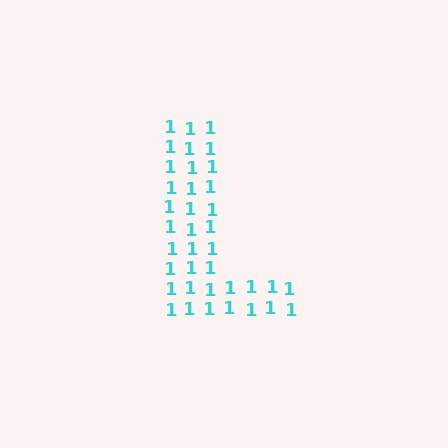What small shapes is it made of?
It is made of small digit 1's.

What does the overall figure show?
The overall figure shows the letter L.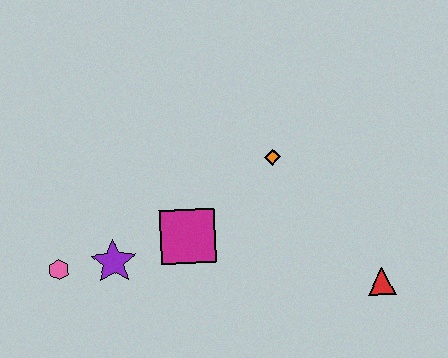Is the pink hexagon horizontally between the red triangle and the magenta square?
No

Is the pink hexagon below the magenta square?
Yes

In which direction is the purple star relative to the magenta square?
The purple star is to the left of the magenta square.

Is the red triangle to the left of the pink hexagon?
No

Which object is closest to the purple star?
The pink hexagon is closest to the purple star.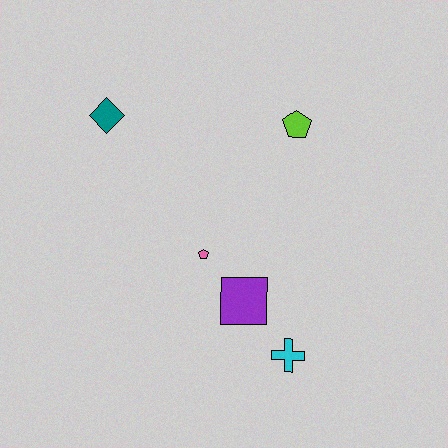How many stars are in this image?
There are no stars.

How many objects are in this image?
There are 5 objects.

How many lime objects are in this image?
There is 1 lime object.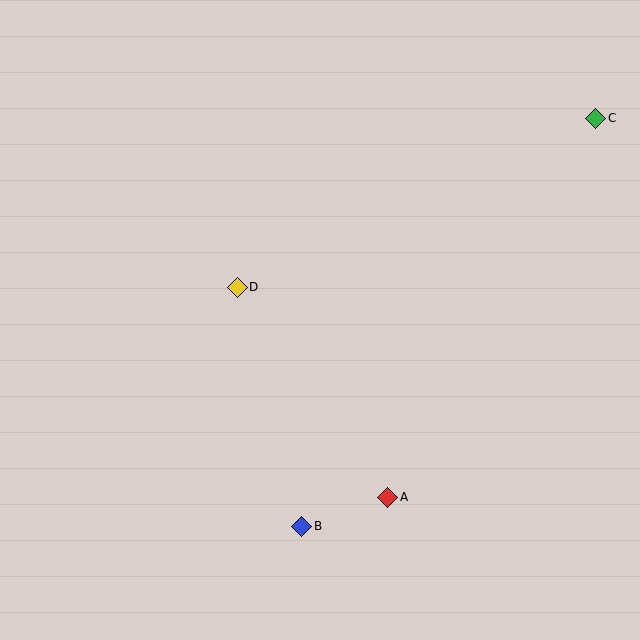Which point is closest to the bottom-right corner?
Point A is closest to the bottom-right corner.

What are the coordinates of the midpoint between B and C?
The midpoint between B and C is at (449, 322).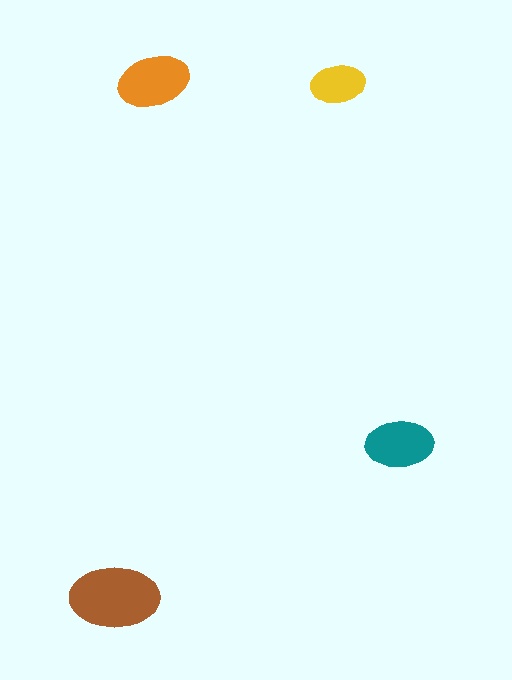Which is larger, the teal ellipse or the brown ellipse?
The brown one.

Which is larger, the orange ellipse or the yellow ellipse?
The orange one.